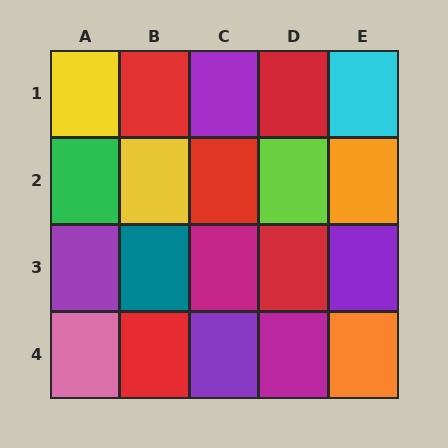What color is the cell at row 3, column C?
Magenta.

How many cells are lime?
1 cell is lime.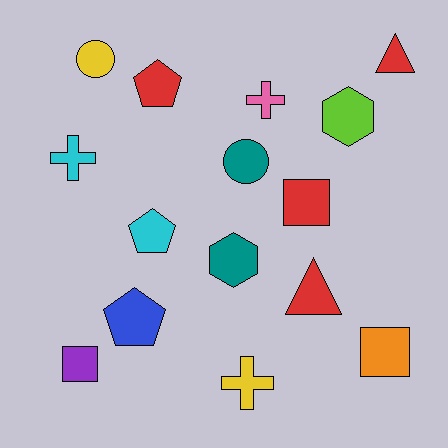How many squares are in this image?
There are 3 squares.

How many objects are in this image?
There are 15 objects.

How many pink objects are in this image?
There is 1 pink object.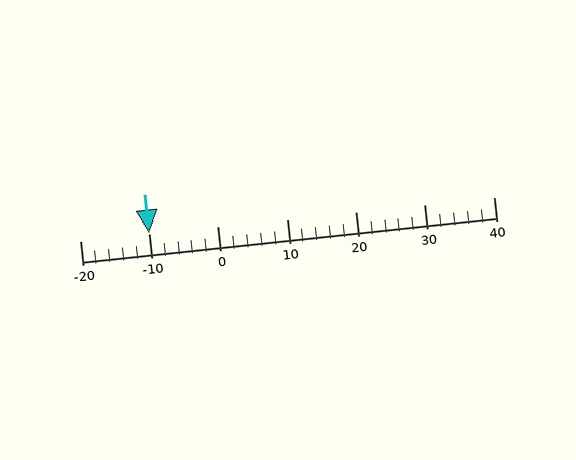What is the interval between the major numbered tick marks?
The major tick marks are spaced 10 units apart.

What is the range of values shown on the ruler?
The ruler shows values from -20 to 40.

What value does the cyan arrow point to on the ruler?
The cyan arrow points to approximately -10.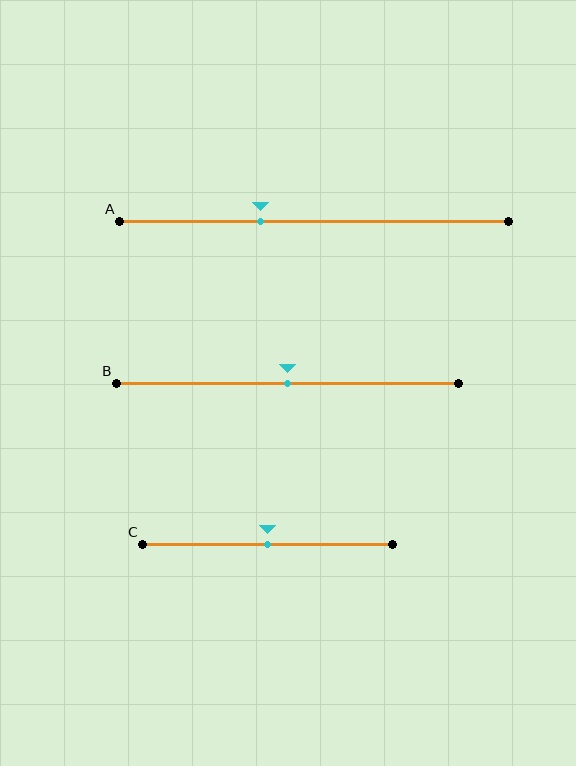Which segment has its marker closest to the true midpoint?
Segment B has its marker closest to the true midpoint.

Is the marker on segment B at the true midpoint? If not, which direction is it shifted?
Yes, the marker on segment B is at the true midpoint.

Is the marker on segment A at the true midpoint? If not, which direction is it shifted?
No, the marker on segment A is shifted to the left by about 14% of the segment length.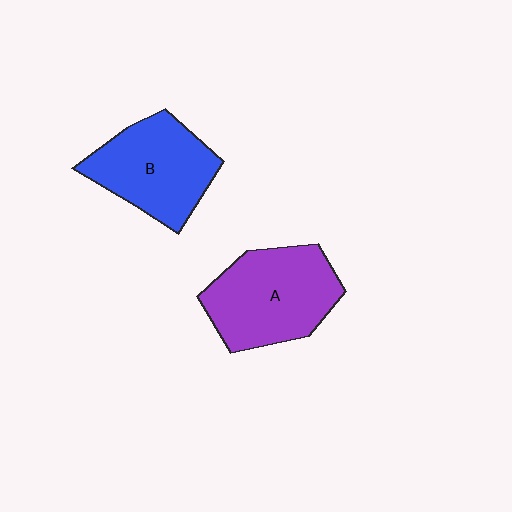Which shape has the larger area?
Shape A (purple).